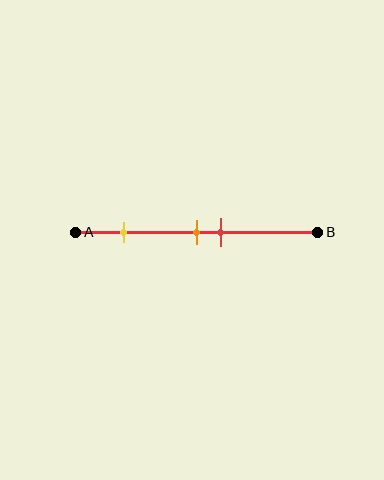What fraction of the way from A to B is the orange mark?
The orange mark is approximately 50% (0.5) of the way from A to B.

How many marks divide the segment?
There are 3 marks dividing the segment.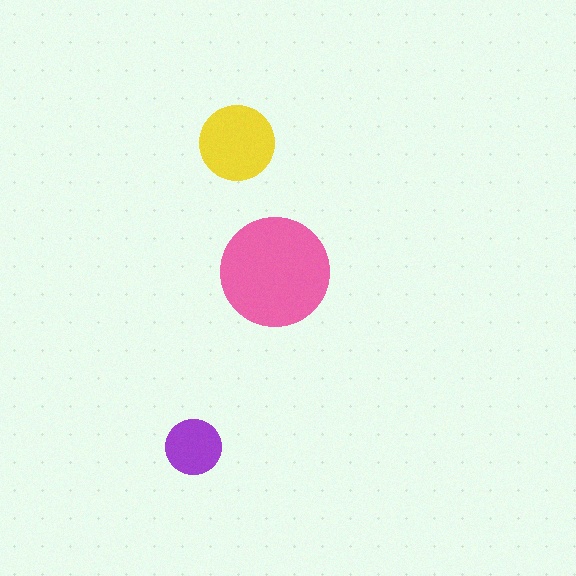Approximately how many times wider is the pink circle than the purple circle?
About 2 times wider.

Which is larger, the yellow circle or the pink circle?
The pink one.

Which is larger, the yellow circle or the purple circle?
The yellow one.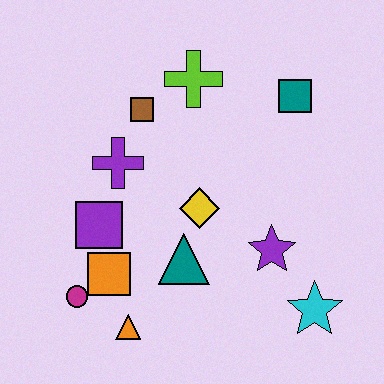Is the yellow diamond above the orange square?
Yes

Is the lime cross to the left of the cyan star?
Yes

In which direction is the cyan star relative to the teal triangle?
The cyan star is to the right of the teal triangle.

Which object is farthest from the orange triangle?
The teal square is farthest from the orange triangle.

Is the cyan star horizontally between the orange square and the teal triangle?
No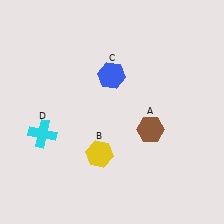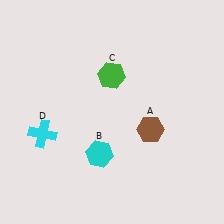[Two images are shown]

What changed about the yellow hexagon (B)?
In Image 1, B is yellow. In Image 2, it changed to cyan.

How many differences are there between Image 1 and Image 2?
There are 2 differences between the two images.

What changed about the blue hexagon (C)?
In Image 1, C is blue. In Image 2, it changed to green.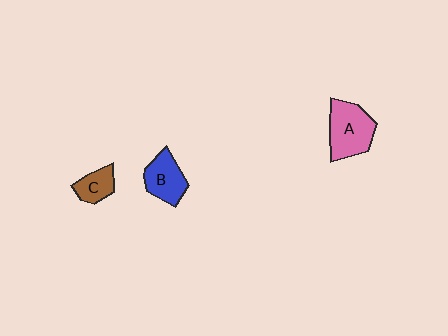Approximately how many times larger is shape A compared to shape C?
Approximately 2.0 times.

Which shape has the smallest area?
Shape C (brown).